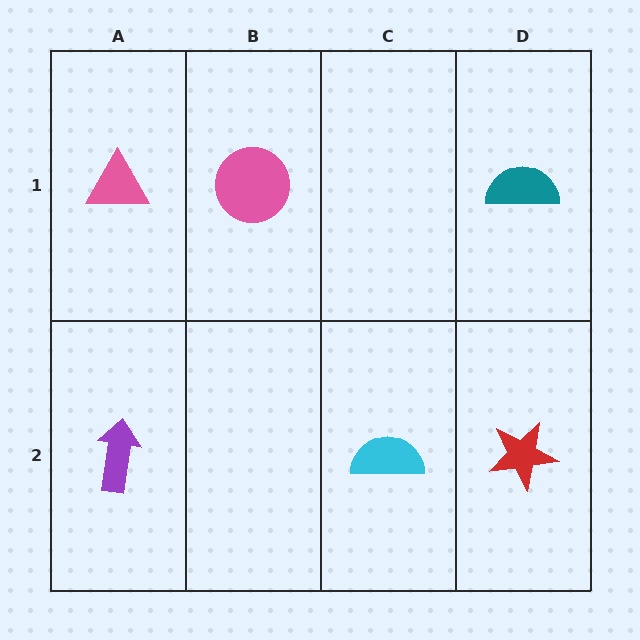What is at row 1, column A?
A pink triangle.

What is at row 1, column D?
A teal semicircle.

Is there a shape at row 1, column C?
No, that cell is empty.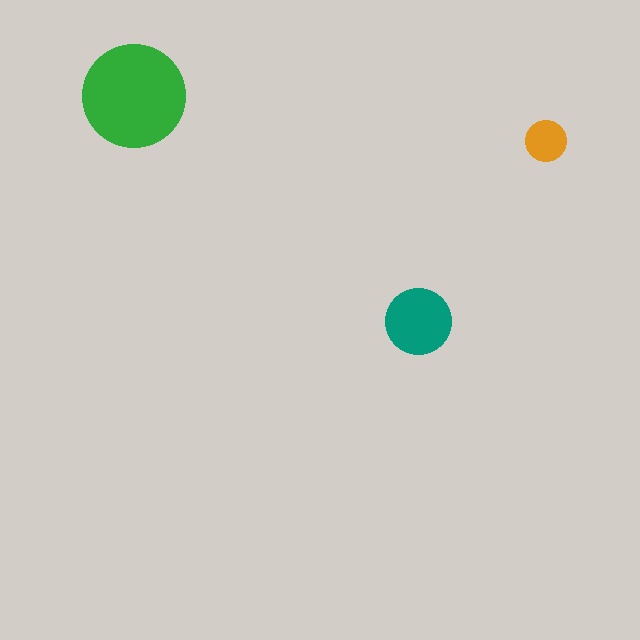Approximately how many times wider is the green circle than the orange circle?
About 2.5 times wider.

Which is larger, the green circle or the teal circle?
The green one.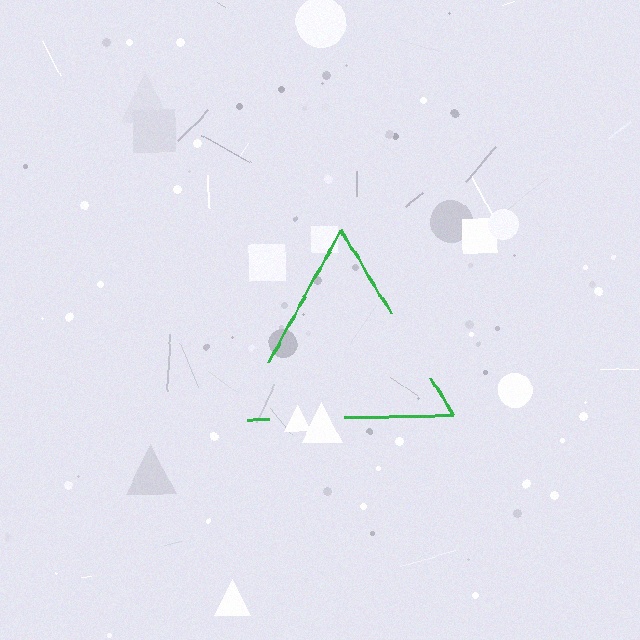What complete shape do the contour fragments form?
The contour fragments form a triangle.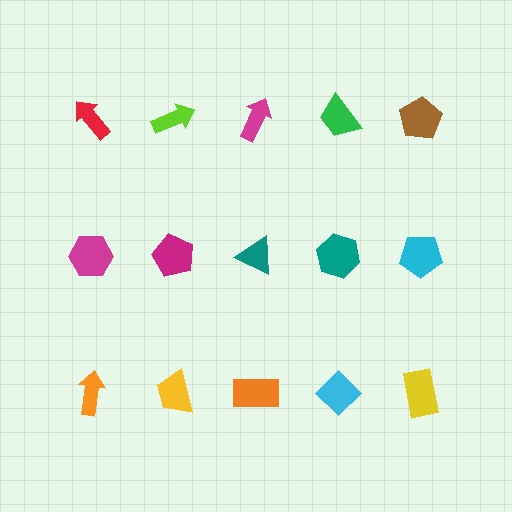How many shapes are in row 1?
5 shapes.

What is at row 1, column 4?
A green trapezoid.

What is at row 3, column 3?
An orange rectangle.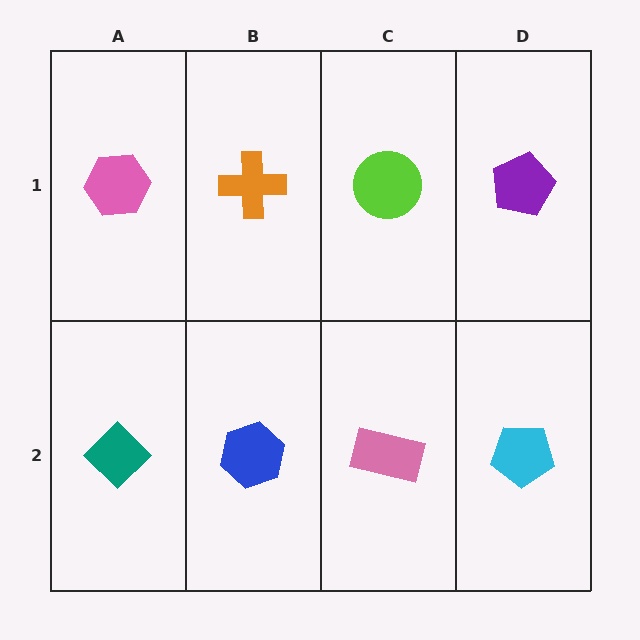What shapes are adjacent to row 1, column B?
A blue hexagon (row 2, column B), a pink hexagon (row 1, column A), a lime circle (row 1, column C).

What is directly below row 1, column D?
A cyan pentagon.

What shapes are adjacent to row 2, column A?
A pink hexagon (row 1, column A), a blue hexagon (row 2, column B).